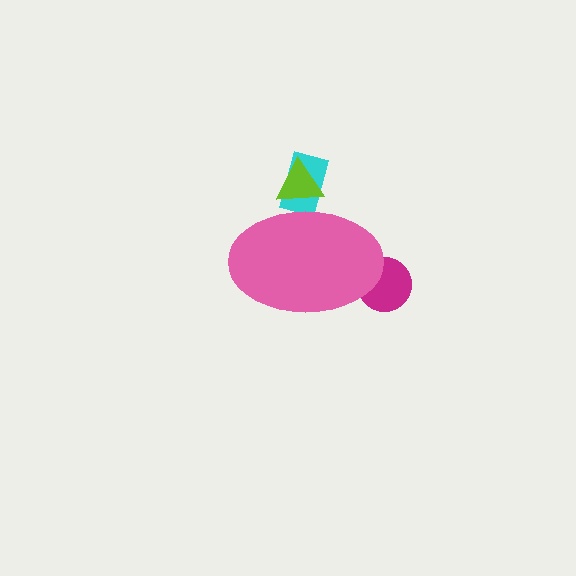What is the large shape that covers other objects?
A pink ellipse.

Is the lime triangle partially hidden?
Yes, the lime triangle is partially hidden behind the pink ellipse.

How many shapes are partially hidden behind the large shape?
3 shapes are partially hidden.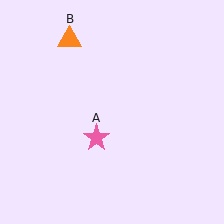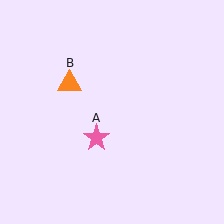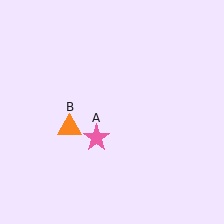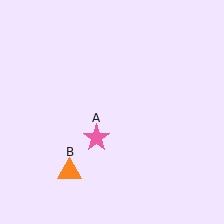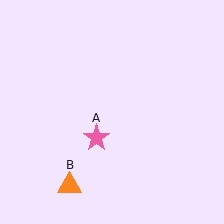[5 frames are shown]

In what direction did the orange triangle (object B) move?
The orange triangle (object B) moved down.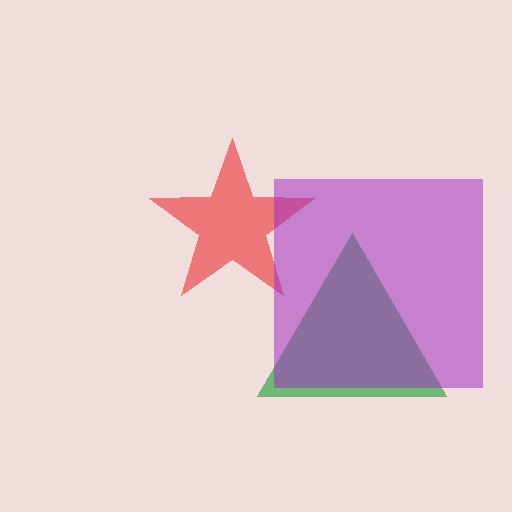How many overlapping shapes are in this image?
There are 3 overlapping shapes in the image.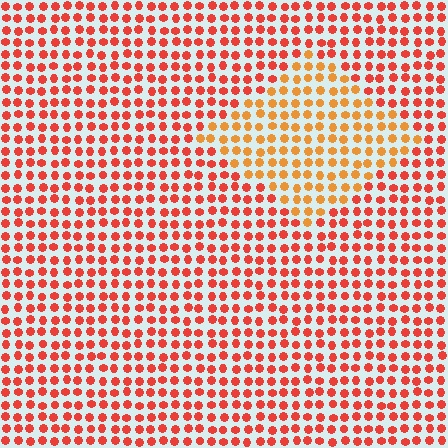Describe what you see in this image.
The image is filled with small red elements in a uniform arrangement. A diamond-shaped region is visible where the elements are tinted to a slightly different hue, forming a subtle color boundary.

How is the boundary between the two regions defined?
The boundary is defined purely by a slight shift in hue (about 29 degrees). Spacing, size, and orientation are identical on both sides.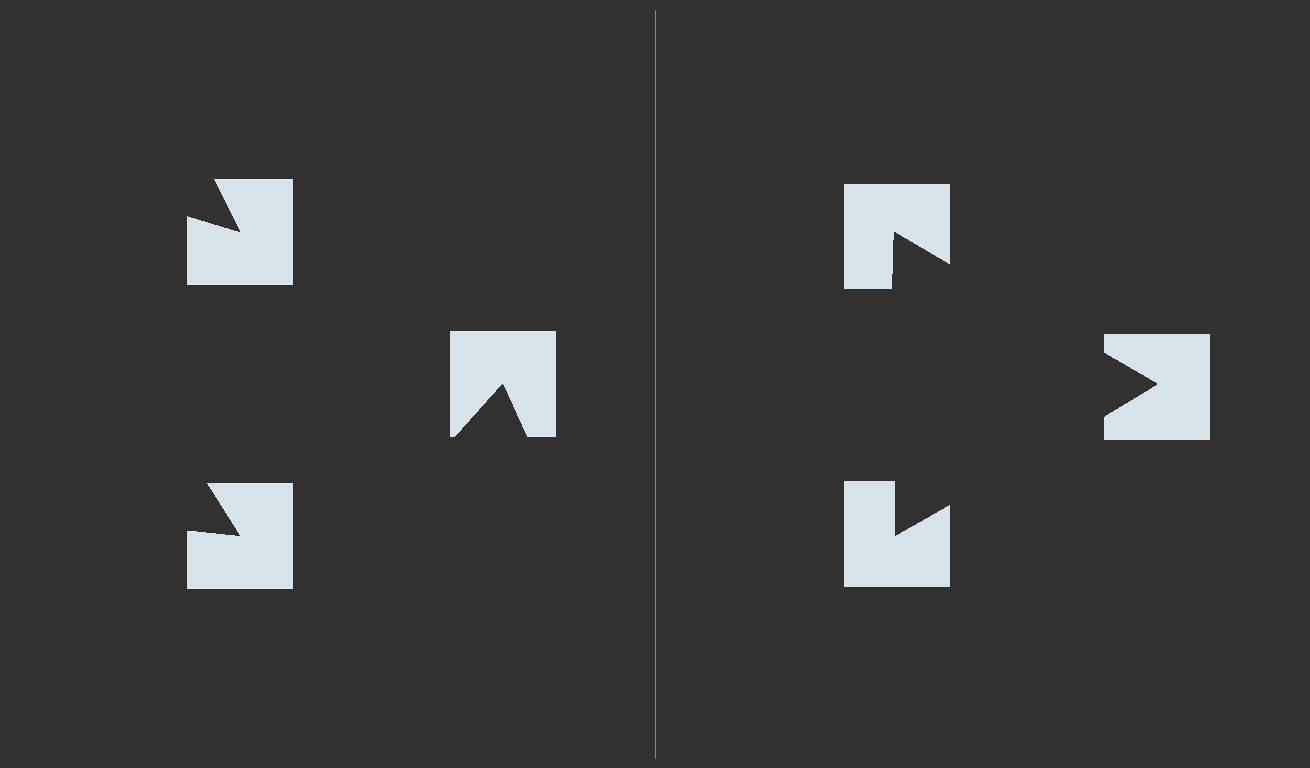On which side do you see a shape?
An illusory triangle appears on the right side. On the left side the wedge cuts are rotated, so no coherent shape forms.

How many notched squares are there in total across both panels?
6 — 3 on each side.